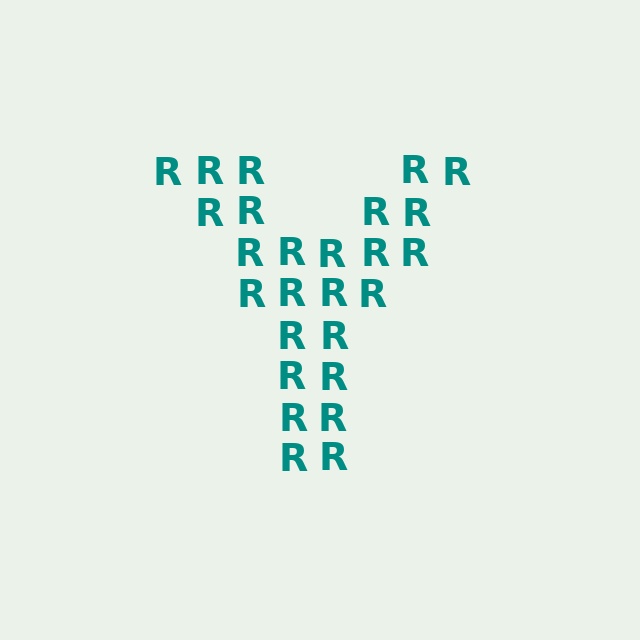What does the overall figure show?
The overall figure shows the letter Y.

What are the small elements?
The small elements are letter R's.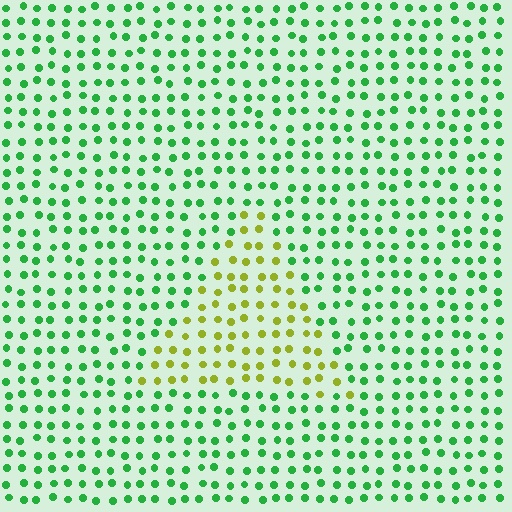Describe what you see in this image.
The image is filled with small green elements in a uniform arrangement. A triangle-shaped region is visible where the elements are tinted to a slightly different hue, forming a subtle color boundary.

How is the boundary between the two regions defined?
The boundary is defined purely by a slight shift in hue (about 58 degrees). Spacing, size, and orientation are identical on both sides.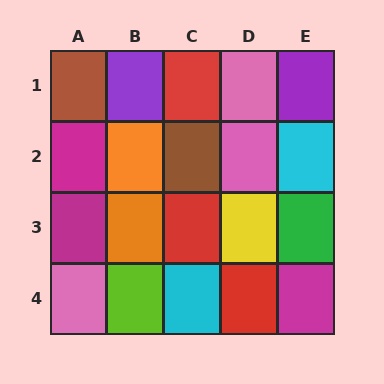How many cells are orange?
2 cells are orange.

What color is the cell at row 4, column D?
Red.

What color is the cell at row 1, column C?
Red.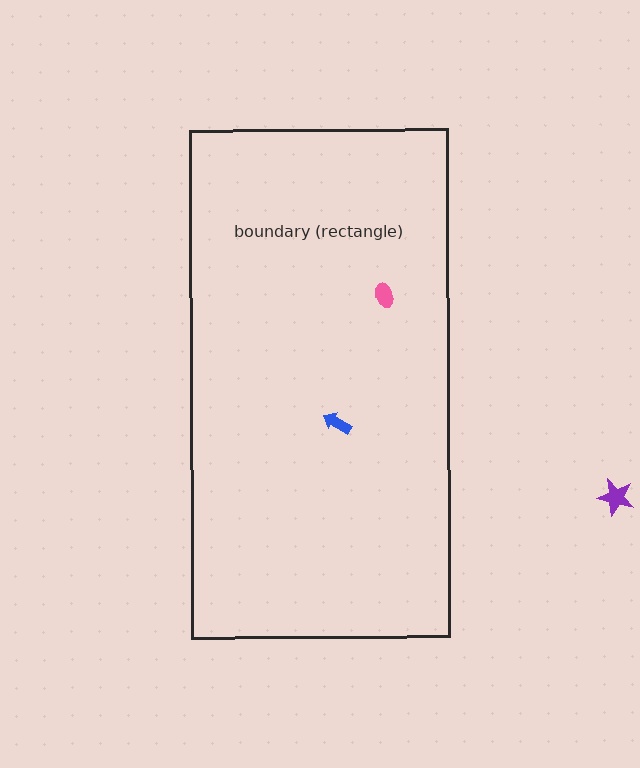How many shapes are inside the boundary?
2 inside, 1 outside.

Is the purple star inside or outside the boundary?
Outside.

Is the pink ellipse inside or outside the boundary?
Inside.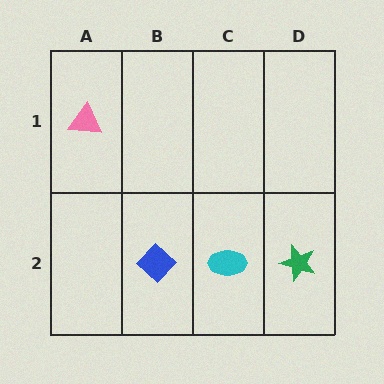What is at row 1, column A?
A pink triangle.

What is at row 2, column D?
A green star.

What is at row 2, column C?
A cyan ellipse.